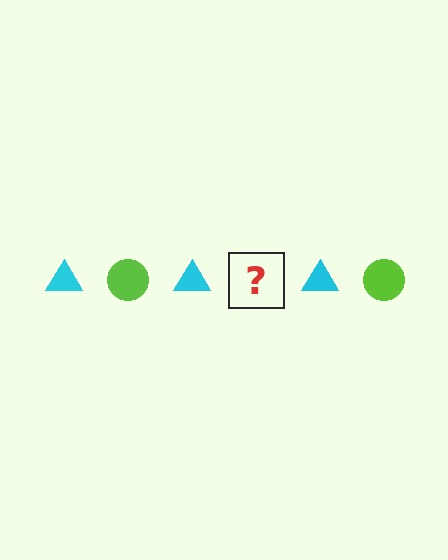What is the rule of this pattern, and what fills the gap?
The rule is that the pattern alternates between cyan triangle and lime circle. The gap should be filled with a lime circle.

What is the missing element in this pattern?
The missing element is a lime circle.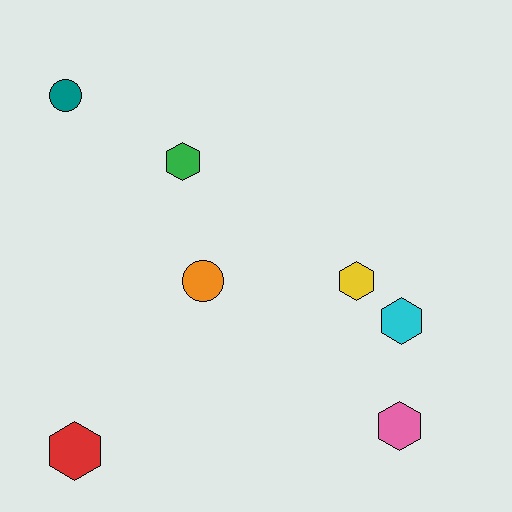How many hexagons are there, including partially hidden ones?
There are 5 hexagons.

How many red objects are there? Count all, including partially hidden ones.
There is 1 red object.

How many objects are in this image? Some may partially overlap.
There are 7 objects.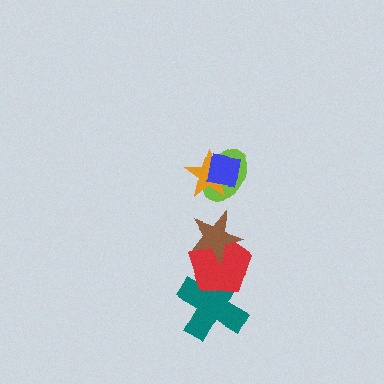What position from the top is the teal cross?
The teal cross is 6th from the top.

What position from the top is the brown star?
The brown star is 4th from the top.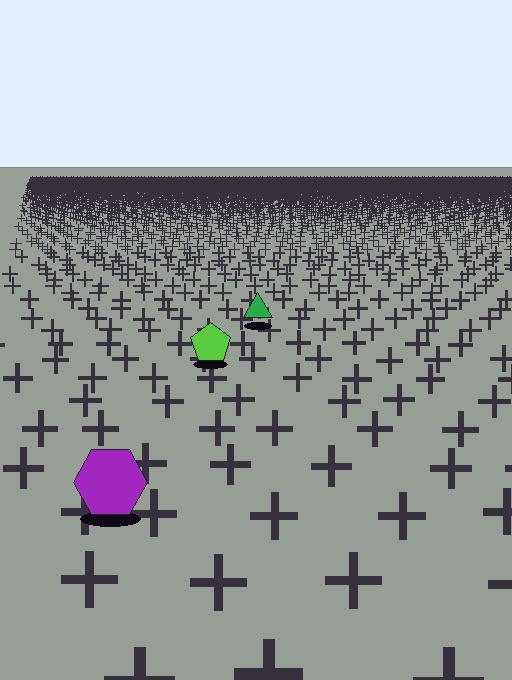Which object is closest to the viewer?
The purple hexagon is closest. The texture marks near it are larger and more spread out.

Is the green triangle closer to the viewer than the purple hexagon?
No. The purple hexagon is closer — you can tell from the texture gradient: the ground texture is coarser near it.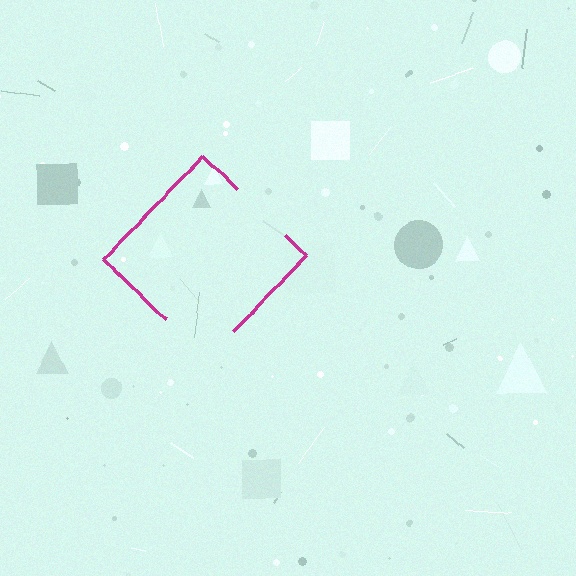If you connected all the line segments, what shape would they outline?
They would outline a diamond.